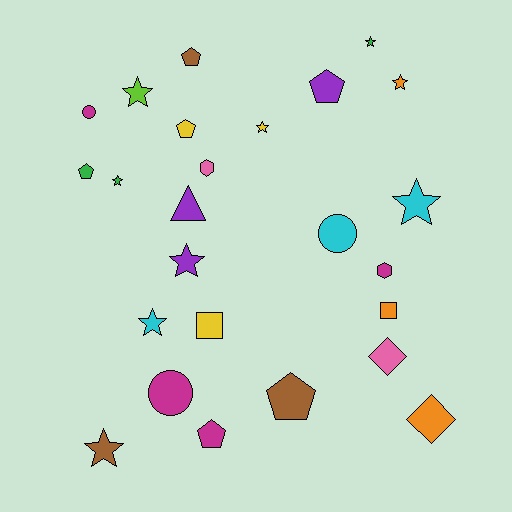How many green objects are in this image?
There are 3 green objects.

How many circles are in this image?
There are 3 circles.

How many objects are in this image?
There are 25 objects.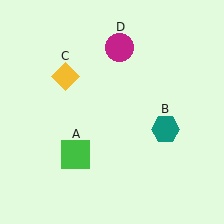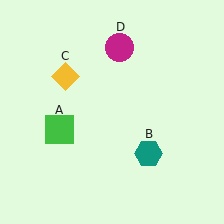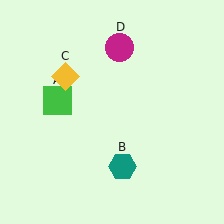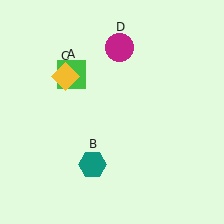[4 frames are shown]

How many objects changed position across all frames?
2 objects changed position: green square (object A), teal hexagon (object B).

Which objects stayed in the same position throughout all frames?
Yellow diamond (object C) and magenta circle (object D) remained stationary.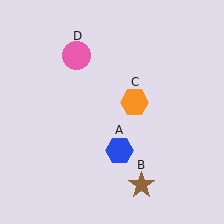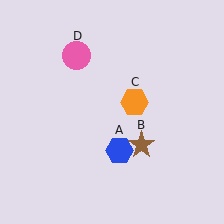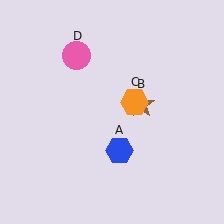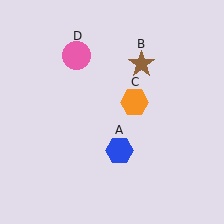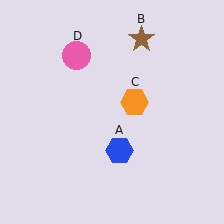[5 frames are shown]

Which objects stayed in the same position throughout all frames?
Blue hexagon (object A) and orange hexagon (object C) and pink circle (object D) remained stationary.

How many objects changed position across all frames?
1 object changed position: brown star (object B).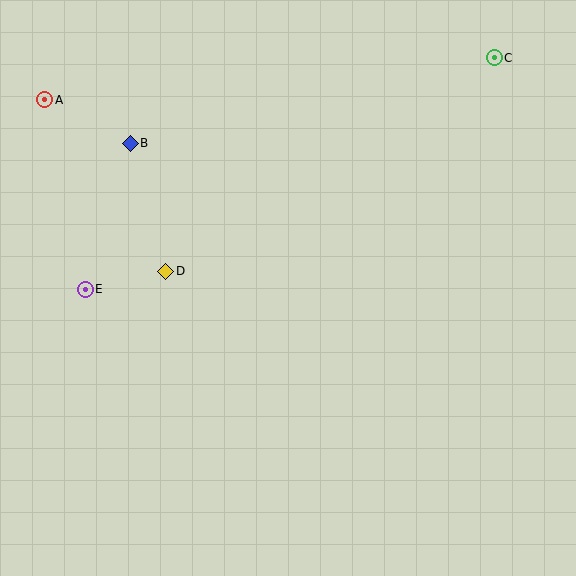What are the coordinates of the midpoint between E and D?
The midpoint between E and D is at (125, 280).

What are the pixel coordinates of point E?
Point E is at (85, 289).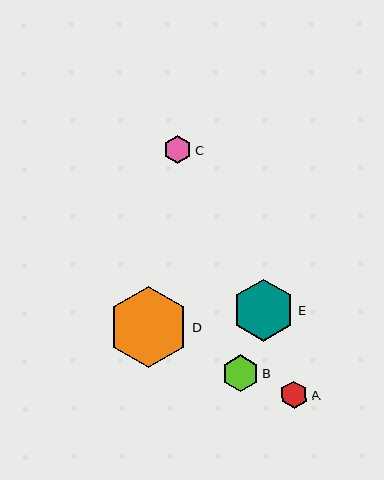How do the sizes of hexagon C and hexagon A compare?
Hexagon C and hexagon A are approximately the same size.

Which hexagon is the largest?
Hexagon D is the largest with a size of approximately 81 pixels.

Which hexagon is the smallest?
Hexagon A is the smallest with a size of approximately 28 pixels.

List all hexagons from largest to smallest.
From largest to smallest: D, E, B, C, A.